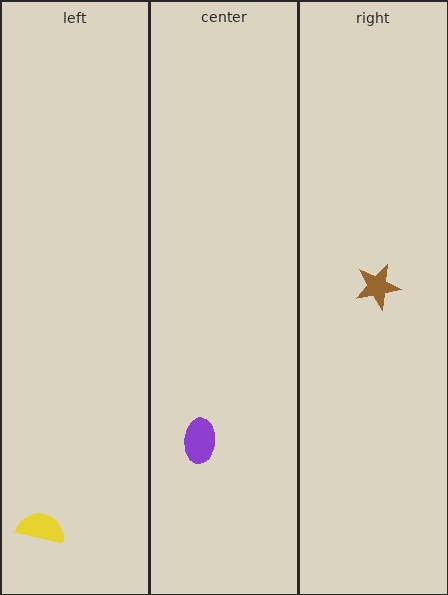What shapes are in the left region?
The yellow semicircle.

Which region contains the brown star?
The right region.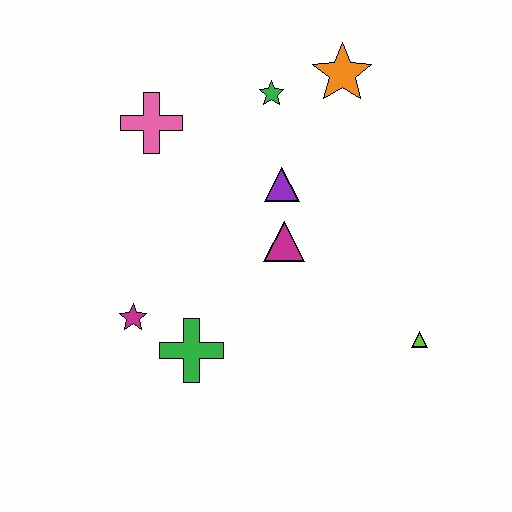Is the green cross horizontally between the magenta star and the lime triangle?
Yes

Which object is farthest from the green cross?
The orange star is farthest from the green cross.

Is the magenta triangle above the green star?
No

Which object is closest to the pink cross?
The green star is closest to the pink cross.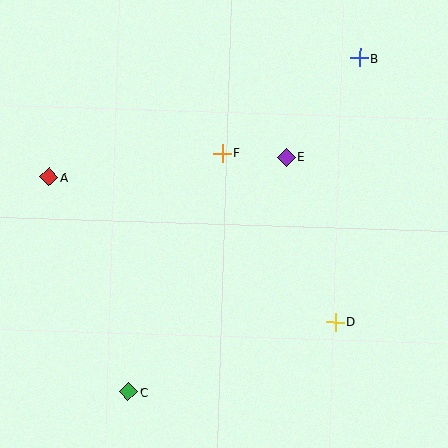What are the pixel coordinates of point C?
Point C is at (129, 392).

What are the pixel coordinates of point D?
Point D is at (335, 322).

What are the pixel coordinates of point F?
Point F is at (223, 153).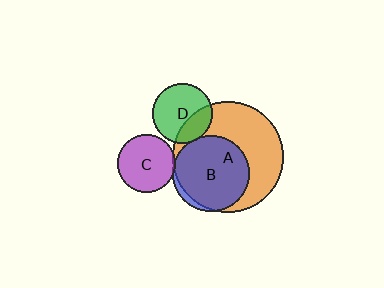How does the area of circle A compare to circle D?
Approximately 3.4 times.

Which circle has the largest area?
Circle A (orange).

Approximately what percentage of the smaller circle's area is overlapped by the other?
Approximately 30%.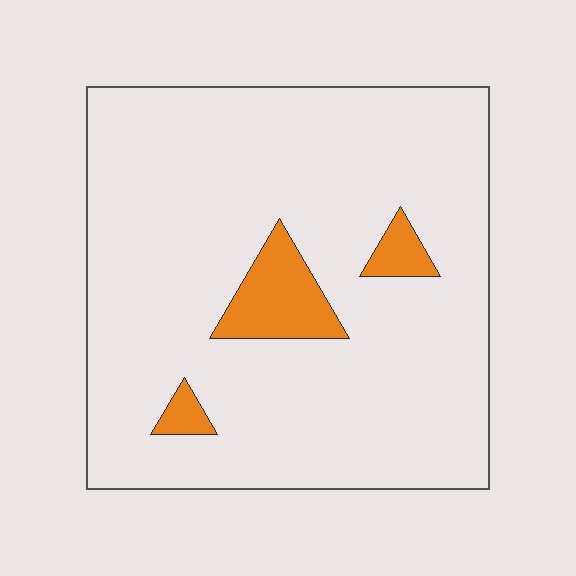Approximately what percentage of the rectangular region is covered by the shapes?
Approximately 10%.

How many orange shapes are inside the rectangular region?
3.